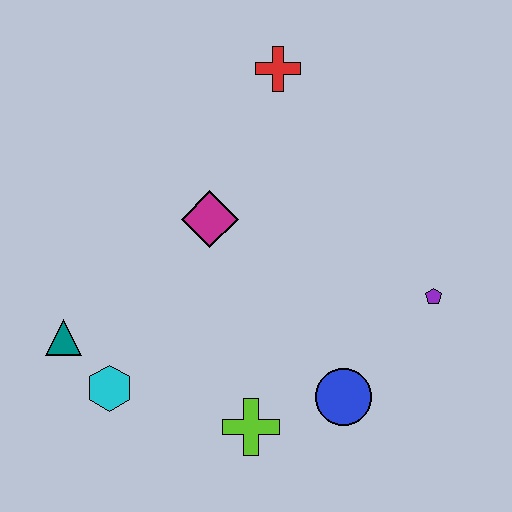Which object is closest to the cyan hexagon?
The teal triangle is closest to the cyan hexagon.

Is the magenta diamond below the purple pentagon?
No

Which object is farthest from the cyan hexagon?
The red cross is farthest from the cyan hexagon.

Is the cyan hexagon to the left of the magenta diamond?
Yes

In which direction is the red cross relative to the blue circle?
The red cross is above the blue circle.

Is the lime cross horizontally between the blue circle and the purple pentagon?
No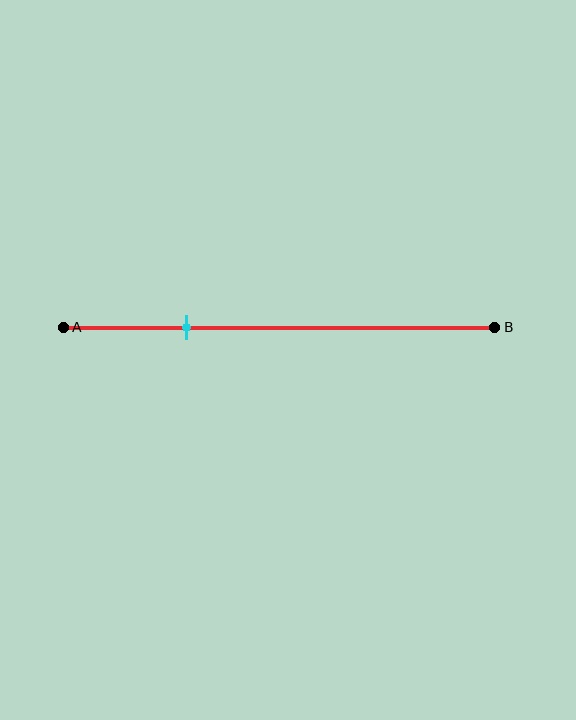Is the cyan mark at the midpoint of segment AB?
No, the mark is at about 30% from A, not at the 50% midpoint.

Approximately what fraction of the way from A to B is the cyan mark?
The cyan mark is approximately 30% of the way from A to B.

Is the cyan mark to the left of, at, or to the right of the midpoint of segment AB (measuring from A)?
The cyan mark is to the left of the midpoint of segment AB.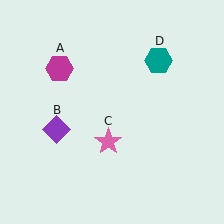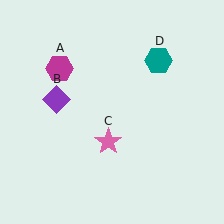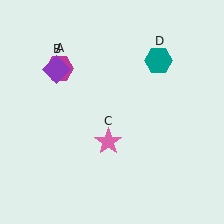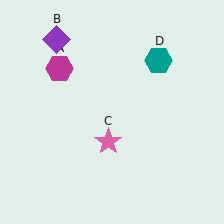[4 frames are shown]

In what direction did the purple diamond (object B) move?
The purple diamond (object B) moved up.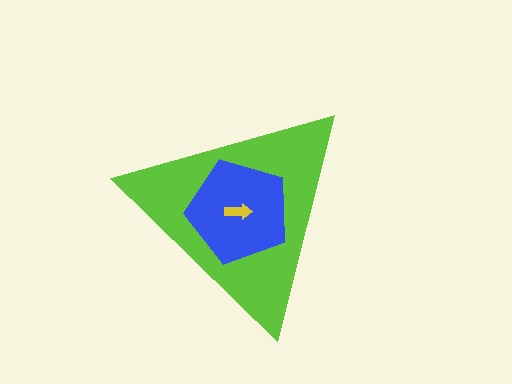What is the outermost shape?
The lime triangle.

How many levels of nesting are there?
3.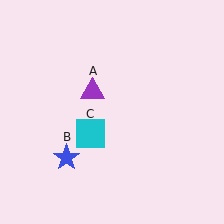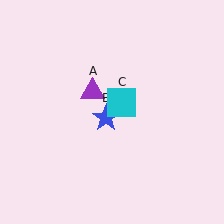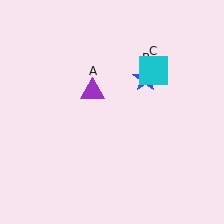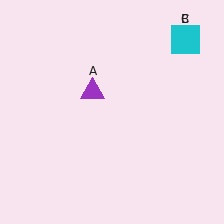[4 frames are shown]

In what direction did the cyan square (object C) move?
The cyan square (object C) moved up and to the right.